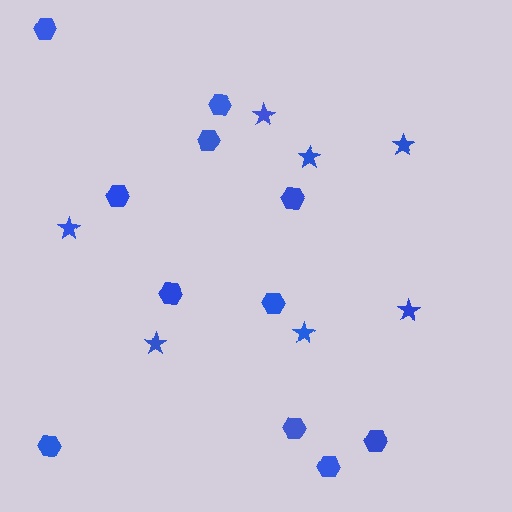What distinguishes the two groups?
There are 2 groups: one group of hexagons (11) and one group of stars (7).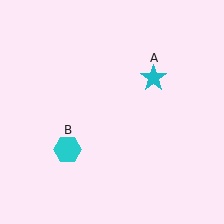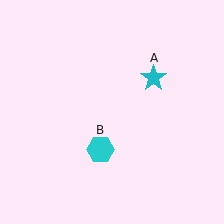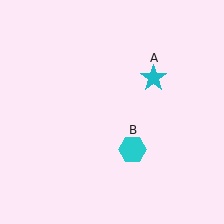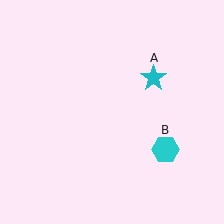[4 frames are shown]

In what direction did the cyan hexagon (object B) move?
The cyan hexagon (object B) moved right.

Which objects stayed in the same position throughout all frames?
Cyan star (object A) remained stationary.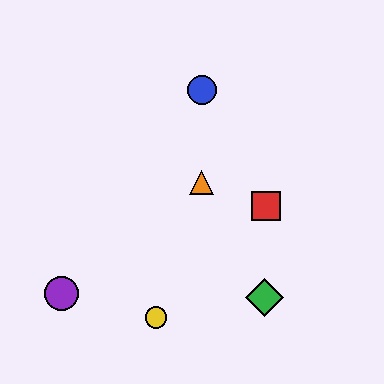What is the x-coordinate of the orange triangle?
The orange triangle is at x≈202.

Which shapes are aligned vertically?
The blue circle, the orange triangle are aligned vertically.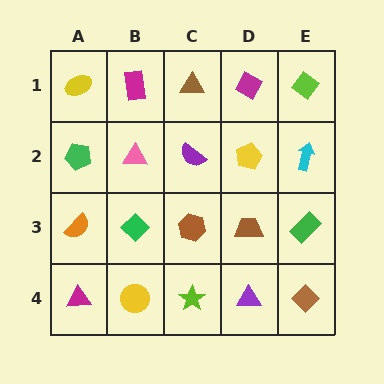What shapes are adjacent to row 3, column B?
A pink triangle (row 2, column B), a yellow circle (row 4, column B), an orange semicircle (row 3, column A), a brown hexagon (row 3, column C).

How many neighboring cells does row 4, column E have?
2.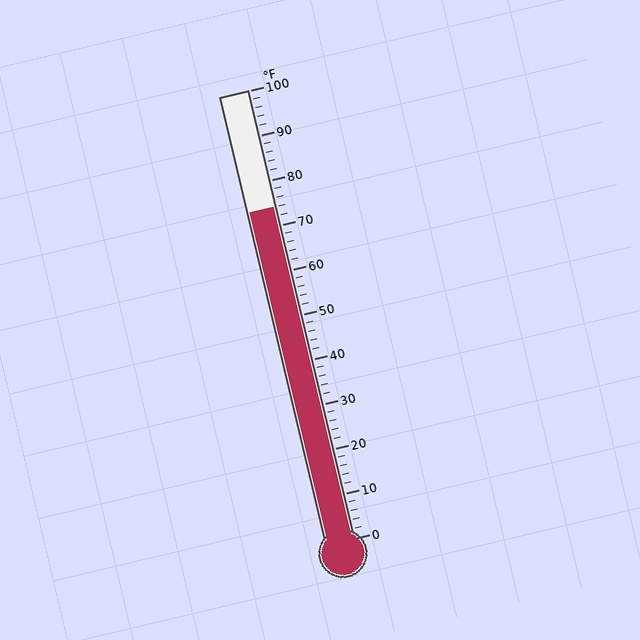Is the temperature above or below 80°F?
The temperature is below 80°F.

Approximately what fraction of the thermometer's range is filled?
The thermometer is filled to approximately 75% of its range.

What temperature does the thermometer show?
The thermometer shows approximately 74°F.